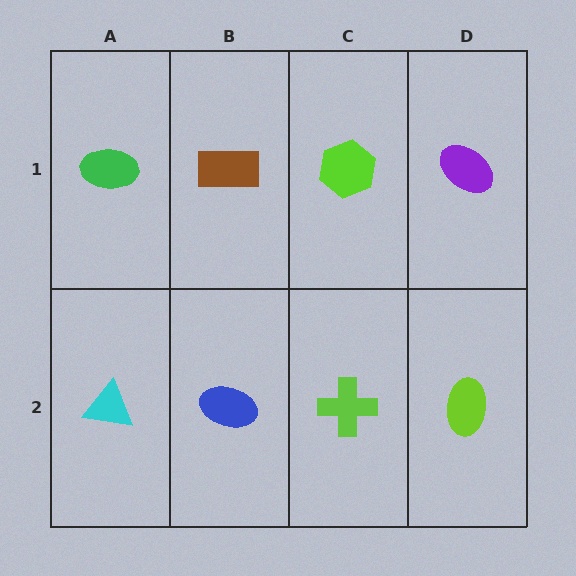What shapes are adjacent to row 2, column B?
A brown rectangle (row 1, column B), a cyan triangle (row 2, column A), a lime cross (row 2, column C).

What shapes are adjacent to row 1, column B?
A blue ellipse (row 2, column B), a green ellipse (row 1, column A), a lime hexagon (row 1, column C).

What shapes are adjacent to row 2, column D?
A purple ellipse (row 1, column D), a lime cross (row 2, column C).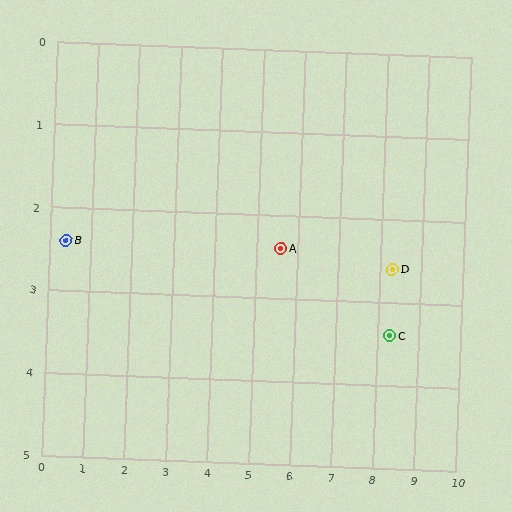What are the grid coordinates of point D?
Point D is at approximately (8.3, 2.6).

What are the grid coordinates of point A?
Point A is at approximately (5.6, 2.4).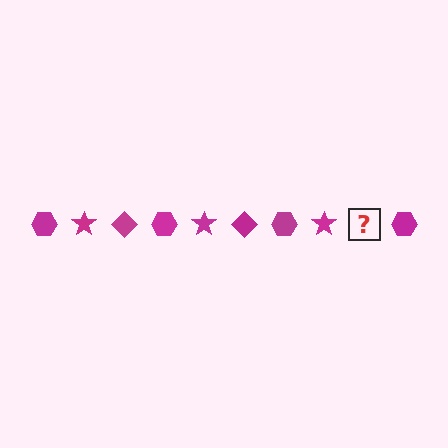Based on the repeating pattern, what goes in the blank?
The blank should be a magenta diamond.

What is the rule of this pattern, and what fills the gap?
The rule is that the pattern cycles through hexagon, star, diamond shapes in magenta. The gap should be filled with a magenta diamond.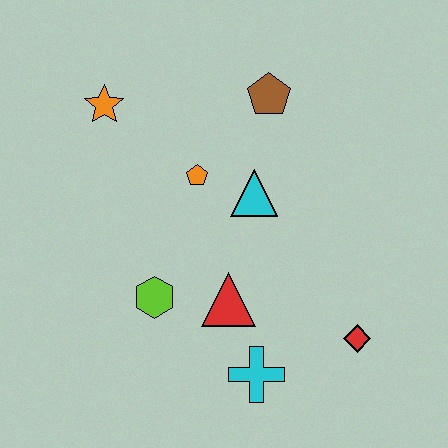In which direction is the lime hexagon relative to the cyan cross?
The lime hexagon is to the left of the cyan cross.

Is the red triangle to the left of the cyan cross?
Yes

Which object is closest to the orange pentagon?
The cyan triangle is closest to the orange pentagon.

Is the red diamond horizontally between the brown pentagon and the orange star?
No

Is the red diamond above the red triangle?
No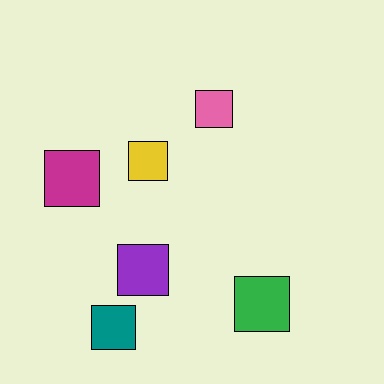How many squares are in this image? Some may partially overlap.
There are 6 squares.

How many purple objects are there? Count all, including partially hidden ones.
There is 1 purple object.